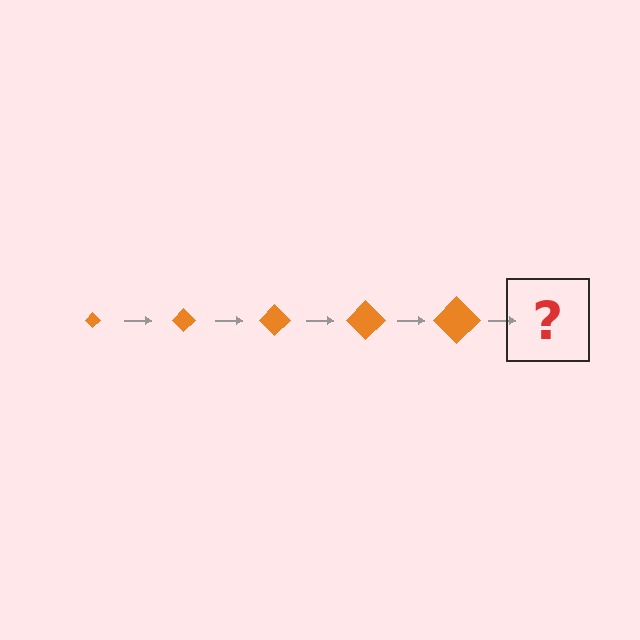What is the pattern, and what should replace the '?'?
The pattern is that the diamond gets progressively larger each step. The '?' should be an orange diamond, larger than the previous one.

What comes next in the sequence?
The next element should be an orange diamond, larger than the previous one.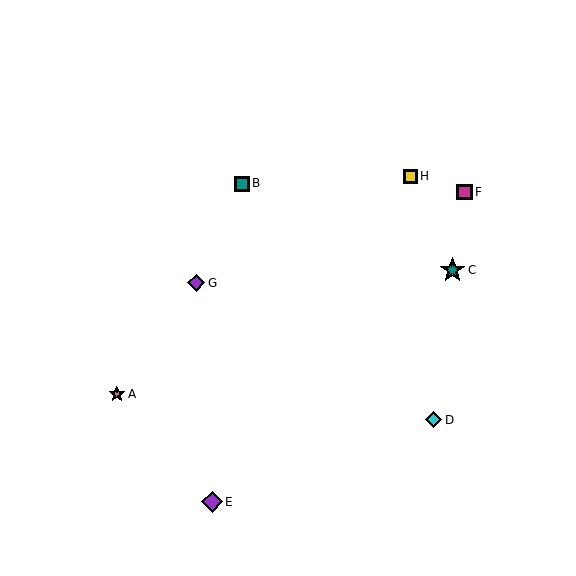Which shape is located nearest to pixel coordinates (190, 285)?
The purple diamond (labeled G) at (196, 283) is nearest to that location.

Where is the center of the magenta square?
The center of the magenta square is at (464, 192).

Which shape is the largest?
The teal star (labeled C) is the largest.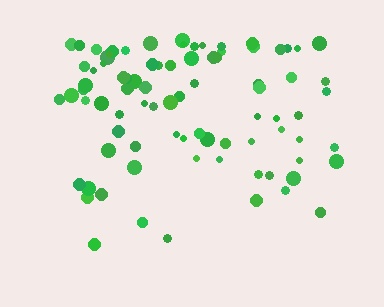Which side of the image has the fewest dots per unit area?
The bottom.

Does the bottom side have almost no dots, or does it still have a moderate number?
Still a moderate number, just noticeably fewer than the top.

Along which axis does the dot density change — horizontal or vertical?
Vertical.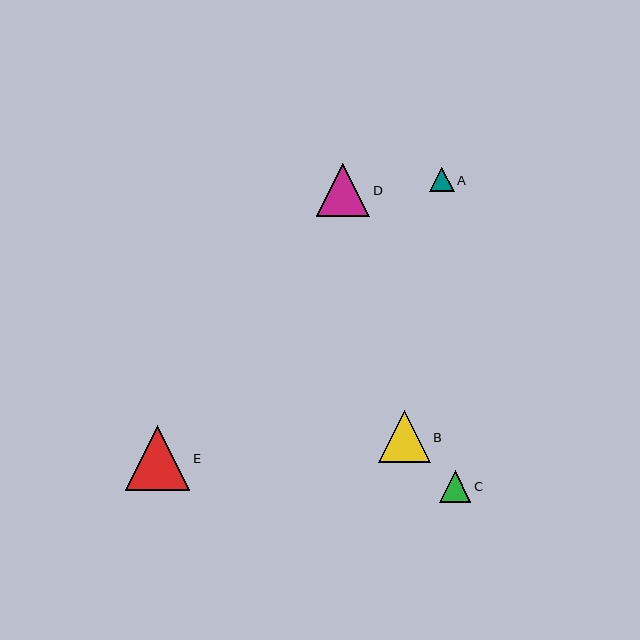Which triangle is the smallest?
Triangle A is the smallest with a size of approximately 25 pixels.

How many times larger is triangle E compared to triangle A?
Triangle E is approximately 2.6 times the size of triangle A.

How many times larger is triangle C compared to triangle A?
Triangle C is approximately 1.3 times the size of triangle A.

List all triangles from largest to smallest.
From largest to smallest: E, D, B, C, A.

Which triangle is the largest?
Triangle E is the largest with a size of approximately 64 pixels.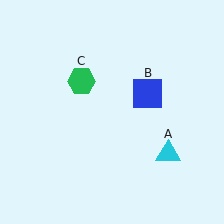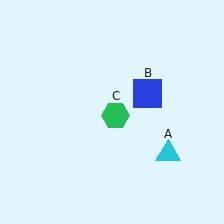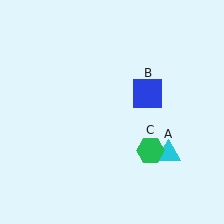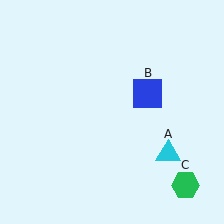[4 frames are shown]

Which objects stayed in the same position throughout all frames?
Cyan triangle (object A) and blue square (object B) remained stationary.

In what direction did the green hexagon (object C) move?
The green hexagon (object C) moved down and to the right.